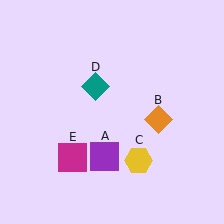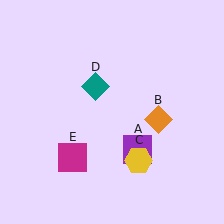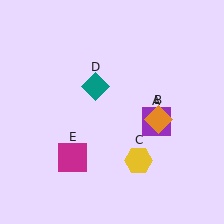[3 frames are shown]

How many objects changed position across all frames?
1 object changed position: purple square (object A).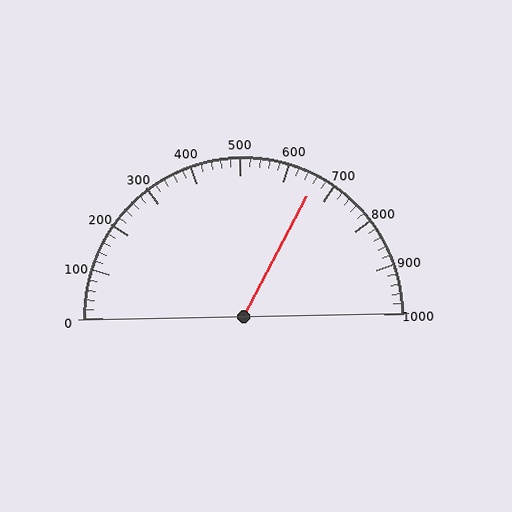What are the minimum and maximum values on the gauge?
The gauge ranges from 0 to 1000.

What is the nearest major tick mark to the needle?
The nearest major tick mark is 700.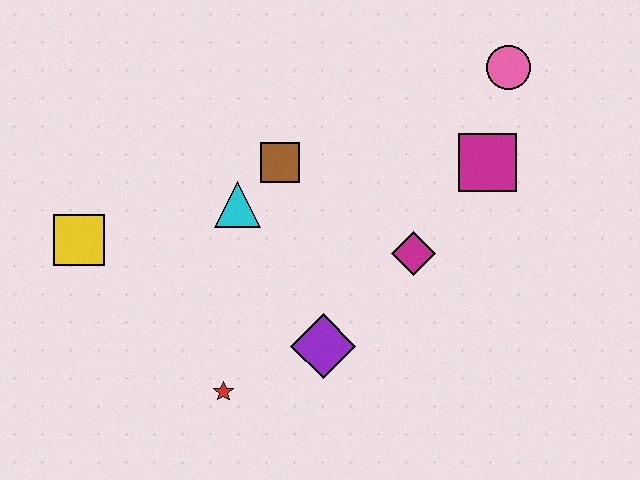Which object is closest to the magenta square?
The pink circle is closest to the magenta square.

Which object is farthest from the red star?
The pink circle is farthest from the red star.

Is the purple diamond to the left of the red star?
No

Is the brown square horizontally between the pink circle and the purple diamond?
No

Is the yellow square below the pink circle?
Yes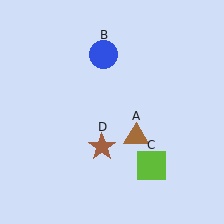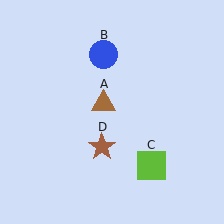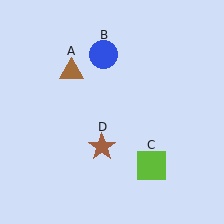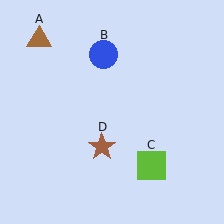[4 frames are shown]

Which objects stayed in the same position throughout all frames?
Blue circle (object B) and lime square (object C) and brown star (object D) remained stationary.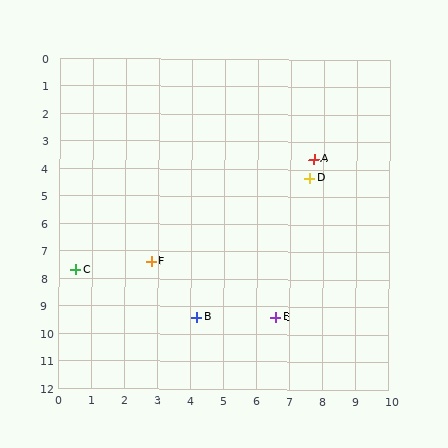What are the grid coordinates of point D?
Point D is at approximately (7.6, 4.3).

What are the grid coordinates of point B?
Point B is at approximately (4.2, 9.4).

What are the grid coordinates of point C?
Point C is at approximately (0.5, 7.7).